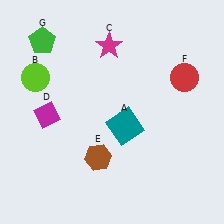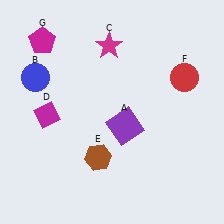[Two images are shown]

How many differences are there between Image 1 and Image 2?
There are 3 differences between the two images.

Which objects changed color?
A changed from teal to purple. B changed from lime to blue. G changed from green to magenta.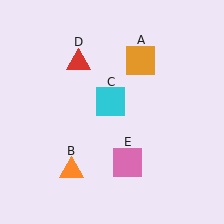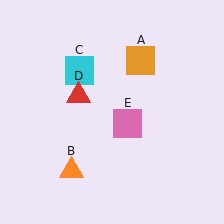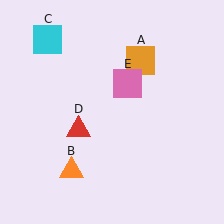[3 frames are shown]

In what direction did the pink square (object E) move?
The pink square (object E) moved up.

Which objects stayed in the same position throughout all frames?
Orange square (object A) and orange triangle (object B) remained stationary.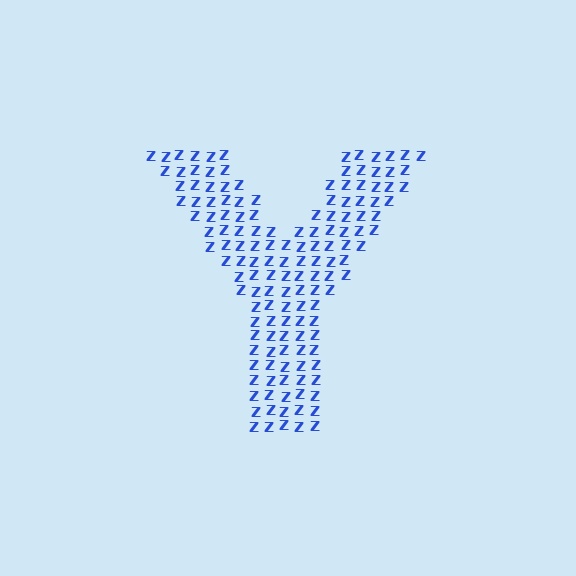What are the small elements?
The small elements are letter Z's.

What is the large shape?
The large shape is the letter Y.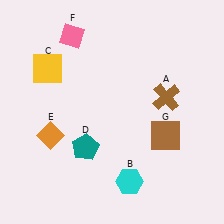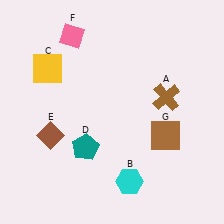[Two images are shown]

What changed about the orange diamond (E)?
In Image 1, E is orange. In Image 2, it changed to brown.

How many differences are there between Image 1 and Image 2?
There is 1 difference between the two images.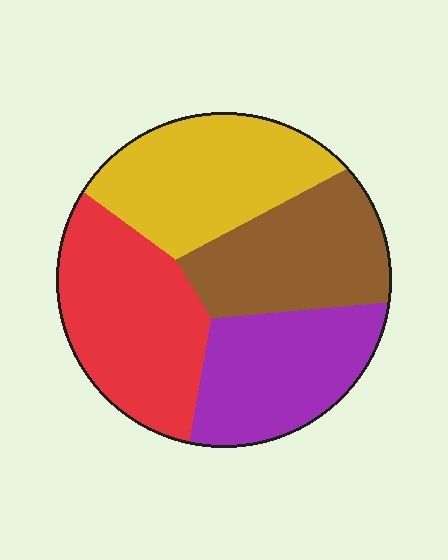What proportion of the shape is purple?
Purple covers roughly 25% of the shape.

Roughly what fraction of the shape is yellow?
Yellow covers roughly 25% of the shape.